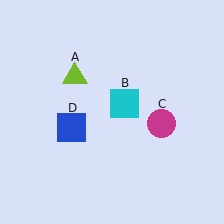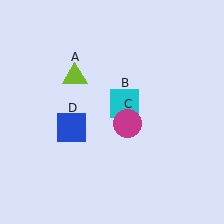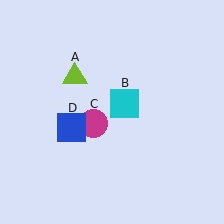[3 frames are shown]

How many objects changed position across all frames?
1 object changed position: magenta circle (object C).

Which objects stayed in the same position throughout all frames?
Lime triangle (object A) and cyan square (object B) and blue square (object D) remained stationary.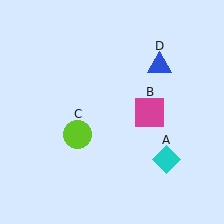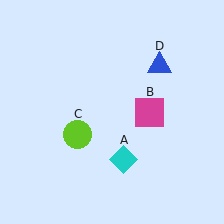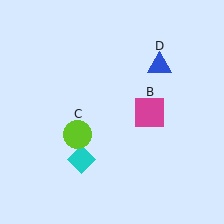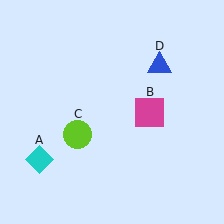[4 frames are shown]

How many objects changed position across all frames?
1 object changed position: cyan diamond (object A).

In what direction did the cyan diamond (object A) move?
The cyan diamond (object A) moved left.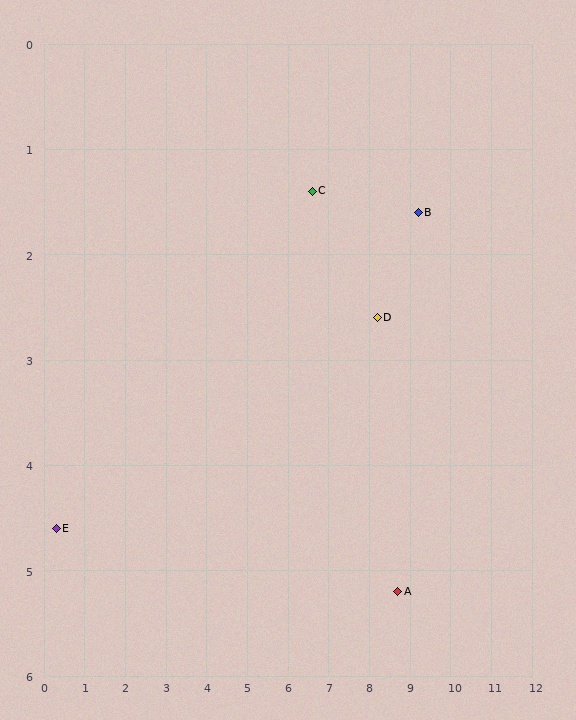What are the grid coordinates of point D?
Point D is at approximately (8.2, 2.6).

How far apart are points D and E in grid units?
Points D and E are about 8.1 grid units apart.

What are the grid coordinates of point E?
Point E is at approximately (0.3, 4.6).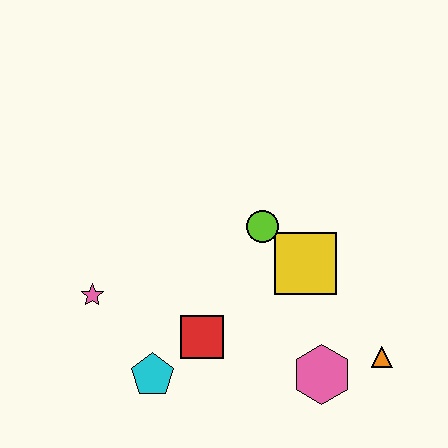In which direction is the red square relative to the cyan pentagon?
The red square is to the right of the cyan pentagon.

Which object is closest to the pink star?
The cyan pentagon is closest to the pink star.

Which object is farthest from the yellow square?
The pink star is farthest from the yellow square.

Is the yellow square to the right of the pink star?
Yes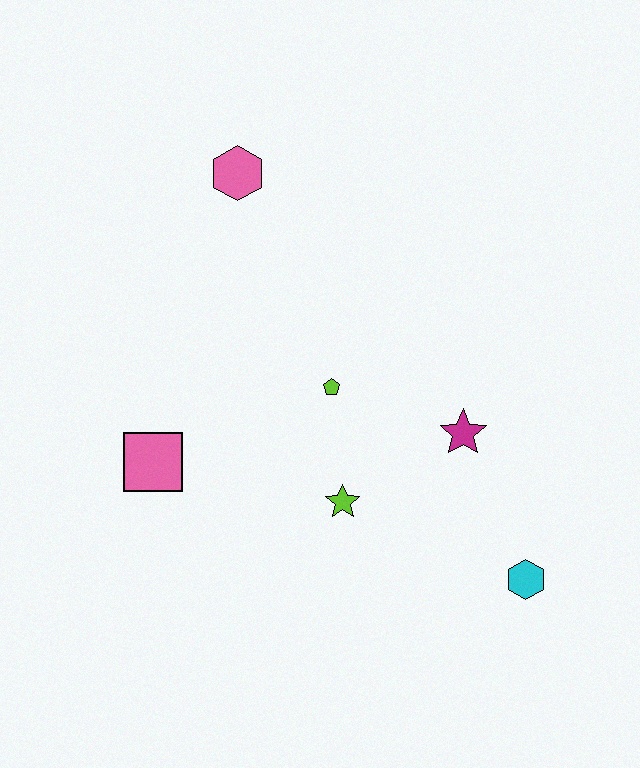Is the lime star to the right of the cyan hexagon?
No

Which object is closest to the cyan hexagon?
The magenta star is closest to the cyan hexagon.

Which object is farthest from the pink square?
The cyan hexagon is farthest from the pink square.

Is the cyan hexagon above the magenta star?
No